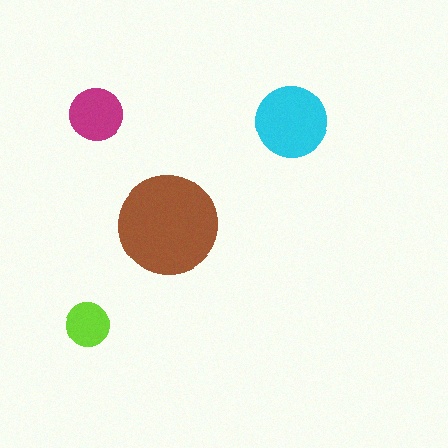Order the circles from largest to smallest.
the brown one, the cyan one, the magenta one, the lime one.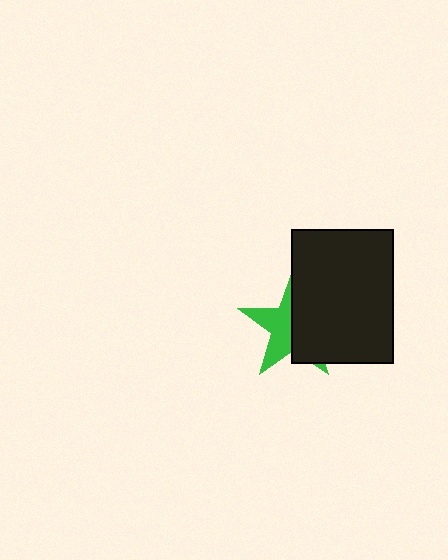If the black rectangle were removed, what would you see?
You would see the complete green star.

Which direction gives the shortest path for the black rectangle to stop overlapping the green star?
Moving right gives the shortest separation.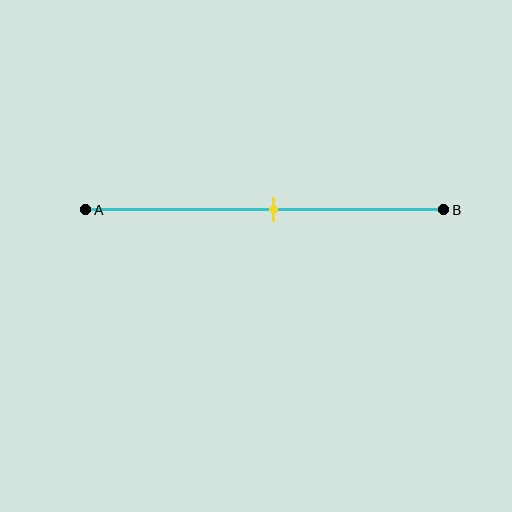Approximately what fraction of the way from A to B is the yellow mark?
The yellow mark is approximately 50% of the way from A to B.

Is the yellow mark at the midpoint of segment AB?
Yes, the mark is approximately at the midpoint.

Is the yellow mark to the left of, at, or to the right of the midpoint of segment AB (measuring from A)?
The yellow mark is approximately at the midpoint of segment AB.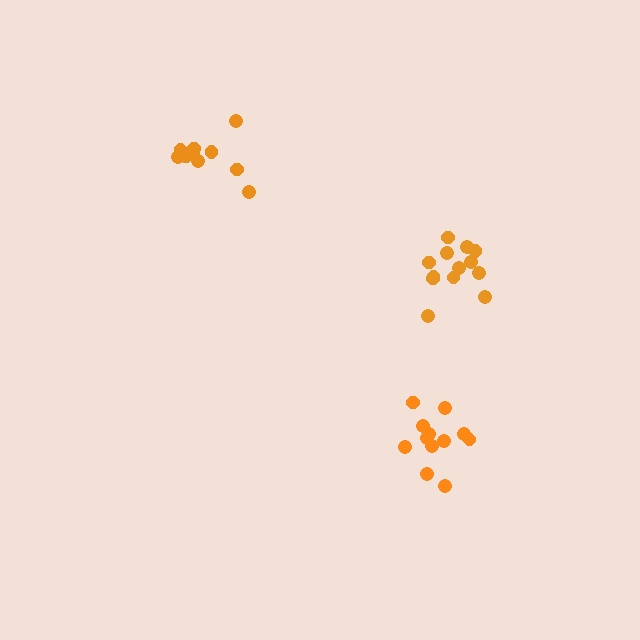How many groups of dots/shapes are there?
There are 3 groups.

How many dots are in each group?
Group 1: 13 dots, Group 2: 12 dots, Group 3: 10 dots (35 total).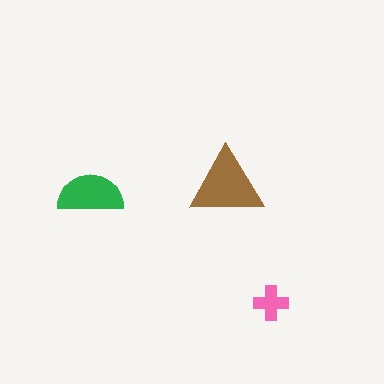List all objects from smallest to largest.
The pink cross, the green semicircle, the brown triangle.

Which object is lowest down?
The pink cross is bottommost.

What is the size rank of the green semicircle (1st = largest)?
2nd.